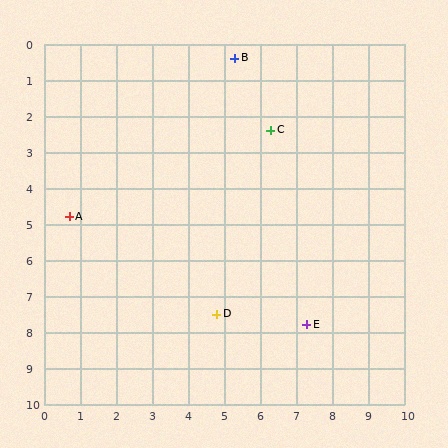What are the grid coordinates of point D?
Point D is at approximately (4.8, 7.5).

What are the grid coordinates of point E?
Point E is at approximately (7.3, 7.8).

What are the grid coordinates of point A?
Point A is at approximately (0.7, 4.8).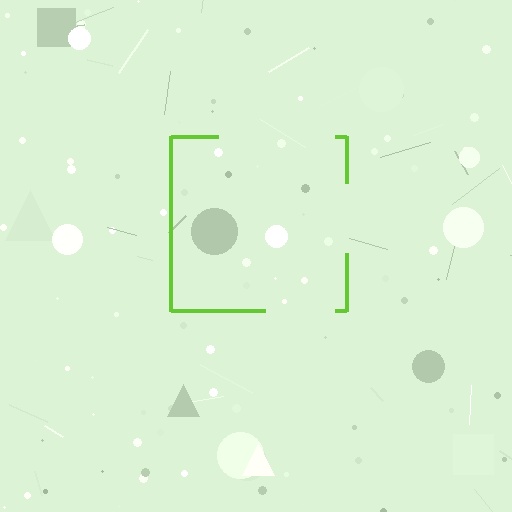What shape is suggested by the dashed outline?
The dashed outline suggests a square.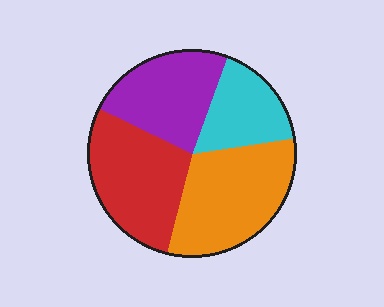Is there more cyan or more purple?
Purple.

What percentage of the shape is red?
Red takes up about one quarter (1/4) of the shape.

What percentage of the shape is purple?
Purple takes up about one quarter (1/4) of the shape.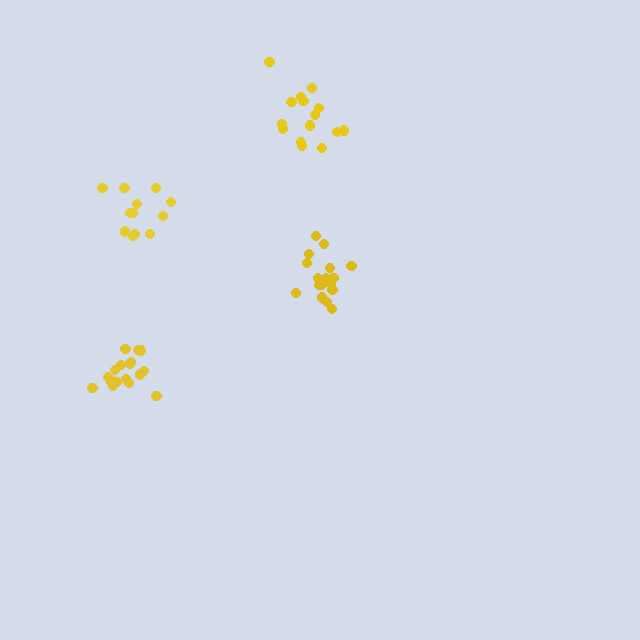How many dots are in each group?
Group 1: 18 dots, Group 2: 12 dots, Group 3: 18 dots, Group 4: 15 dots (63 total).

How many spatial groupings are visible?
There are 4 spatial groupings.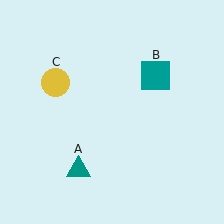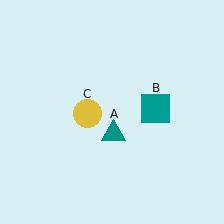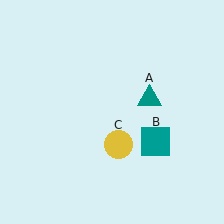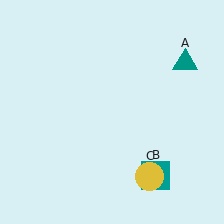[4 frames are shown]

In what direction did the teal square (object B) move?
The teal square (object B) moved down.